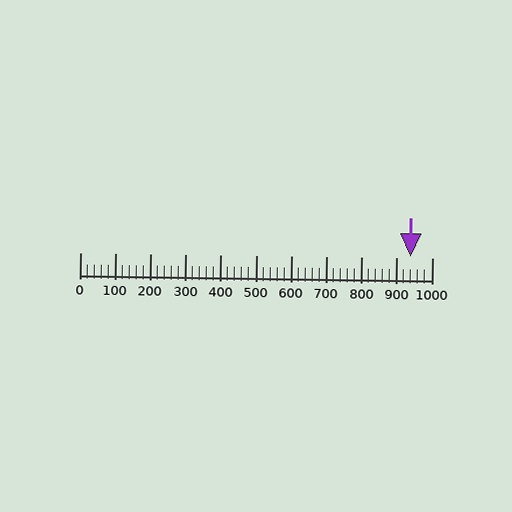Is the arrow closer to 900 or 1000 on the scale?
The arrow is closer to 900.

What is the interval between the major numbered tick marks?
The major tick marks are spaced 100 units apart.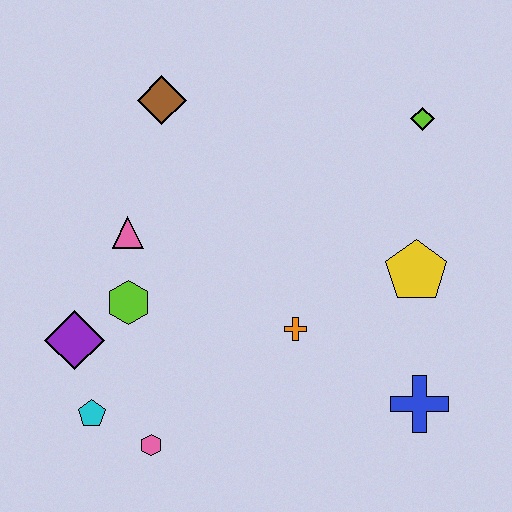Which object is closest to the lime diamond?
The yellow pentagon is closest to the lime diamond.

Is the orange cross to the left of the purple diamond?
No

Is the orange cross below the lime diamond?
Yes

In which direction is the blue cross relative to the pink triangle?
The blue cross is to the right of the pink triangle.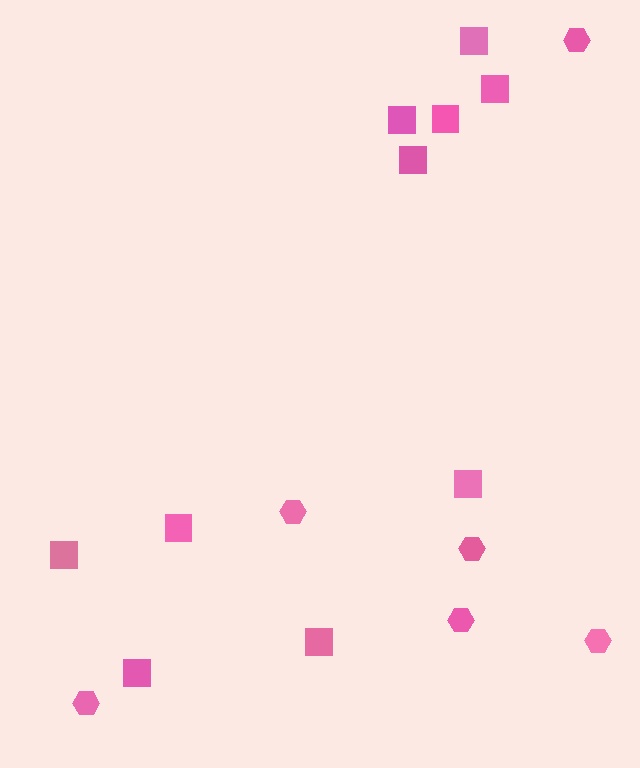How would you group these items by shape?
There are 2 groups: one group of hexagons (6) and one group of squares (10).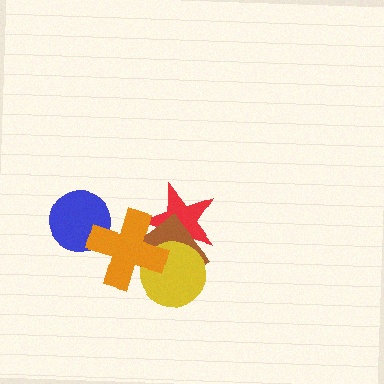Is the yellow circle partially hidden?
Yes, it is partially covered by another shape.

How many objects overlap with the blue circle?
1 object overlaps with the blue circle.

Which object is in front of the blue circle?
The orange cross is in front of the blue circle.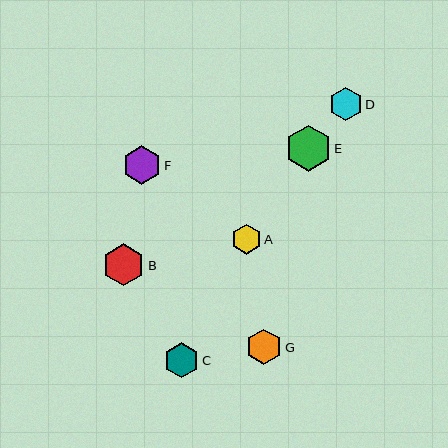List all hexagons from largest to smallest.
From largest to smallest: E, B, F, G, C, D, A.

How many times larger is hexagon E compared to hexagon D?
Hexagon E is approximately 1.4 times the size of hexagon D.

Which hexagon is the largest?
Hexagon E is the largest with a size of approximately 46 pixels.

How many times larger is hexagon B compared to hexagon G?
Hexagon B is approximately 1.2 times the size of hexagon G.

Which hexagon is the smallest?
Hexagon A is the smallest with a size of approximately 30 pixels.